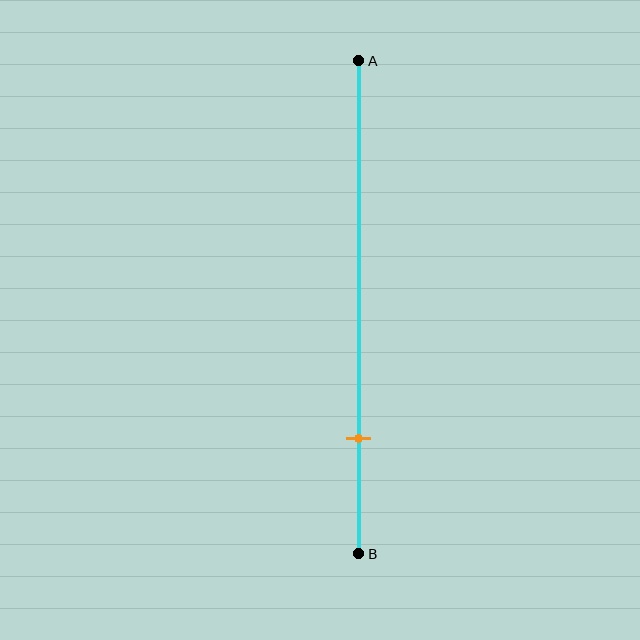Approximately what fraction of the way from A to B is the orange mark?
The orange mark is approximately 75% of the way from A to B.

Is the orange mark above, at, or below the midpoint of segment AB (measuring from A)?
The orange mark is below the midpoint of segment AB.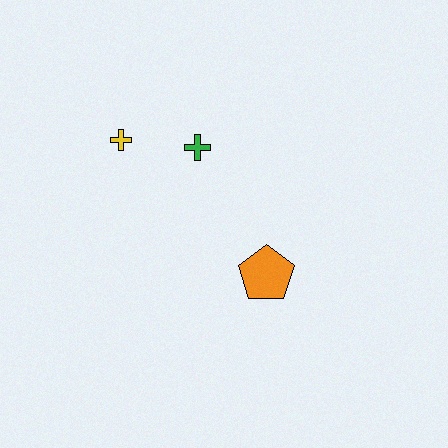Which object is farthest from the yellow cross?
The orange pentagon is farthest from the yellow cross.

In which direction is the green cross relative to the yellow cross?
The green cross is to the right of the yellow cross.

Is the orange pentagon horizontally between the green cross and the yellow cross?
No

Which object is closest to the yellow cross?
The green cross is closest to the yellow cross.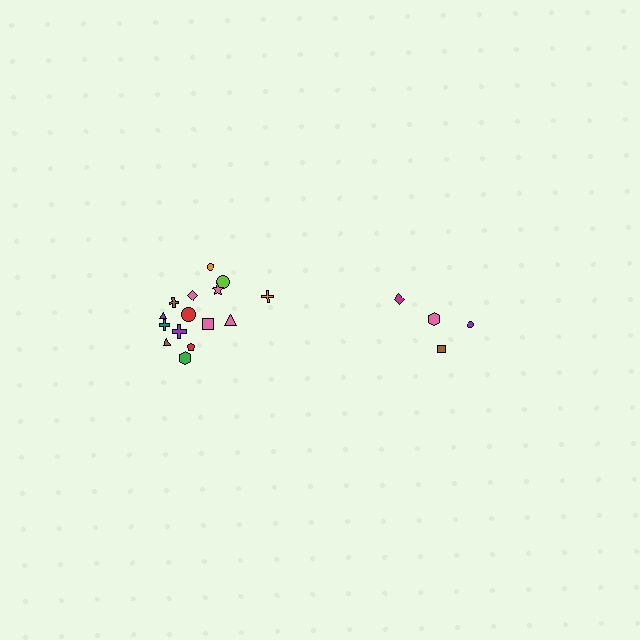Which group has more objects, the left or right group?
The left group.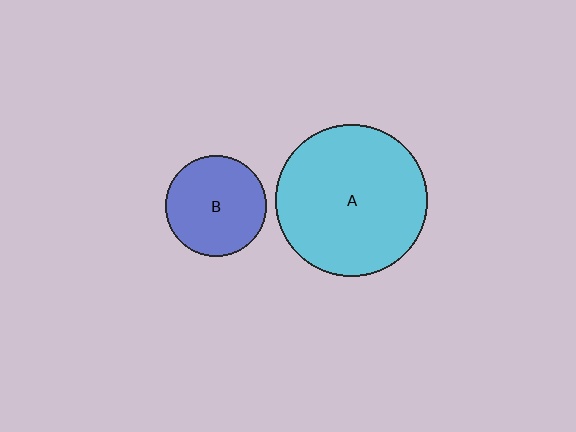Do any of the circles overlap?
No, none of the circles overlap.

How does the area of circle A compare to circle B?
Approximately 2.3 times.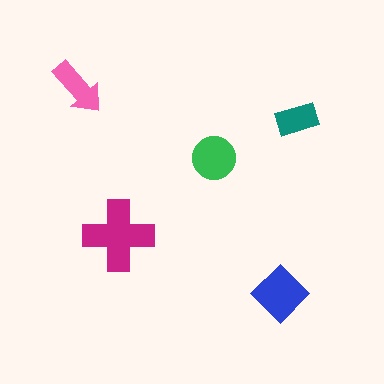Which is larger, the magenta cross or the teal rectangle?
The magenta cross.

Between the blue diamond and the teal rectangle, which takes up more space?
The blue diamond.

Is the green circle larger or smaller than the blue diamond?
Smaller.